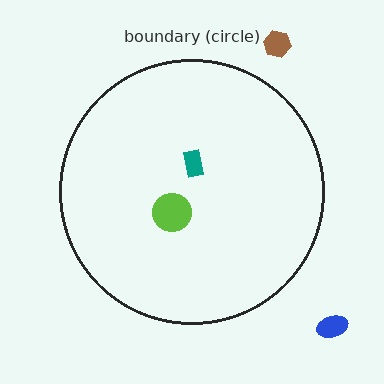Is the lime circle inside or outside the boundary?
Inside.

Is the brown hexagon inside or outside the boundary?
Outside.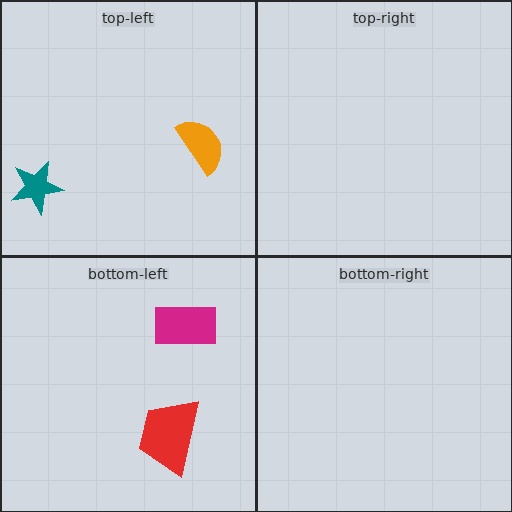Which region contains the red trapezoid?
The bottom-left region.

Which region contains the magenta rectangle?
The bottom-left region.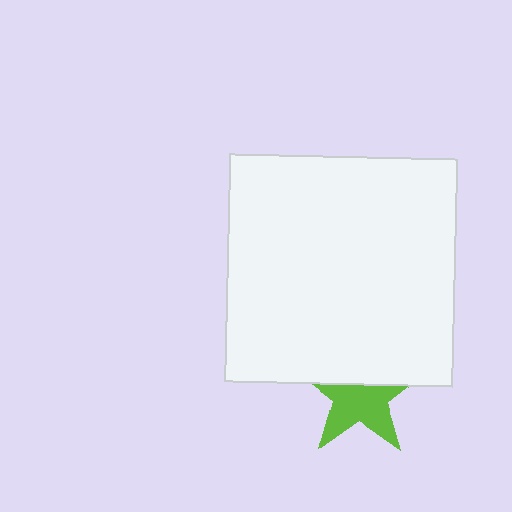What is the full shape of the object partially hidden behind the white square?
The partially hidden object is a lime star.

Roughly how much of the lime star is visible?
About half of it is visible (roughly 55%).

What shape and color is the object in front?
The object in front is a white square.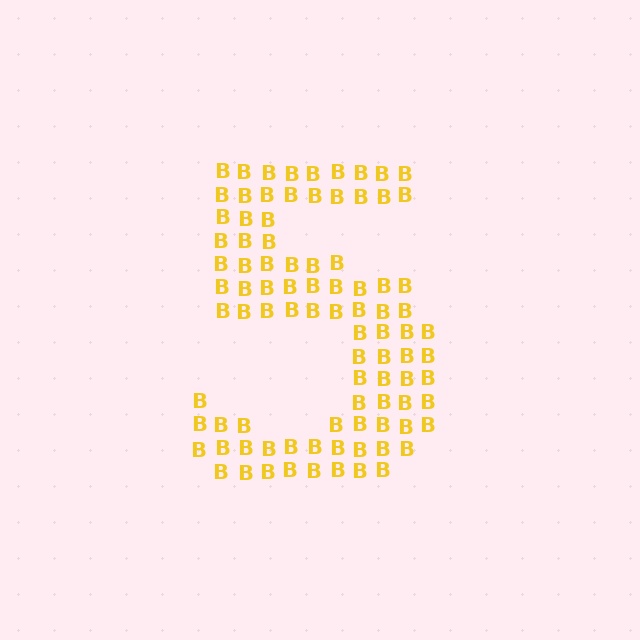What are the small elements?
The small elements are letter B's.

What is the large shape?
The large shape is the digit 5.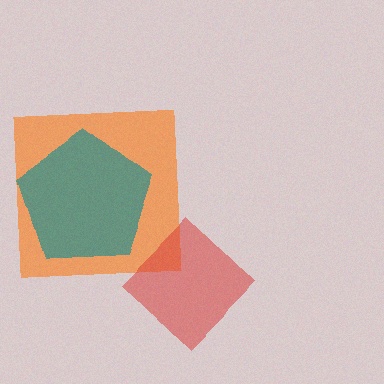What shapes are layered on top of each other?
The layered shapes are: an orange square, a red diamond, a teal pentagon.